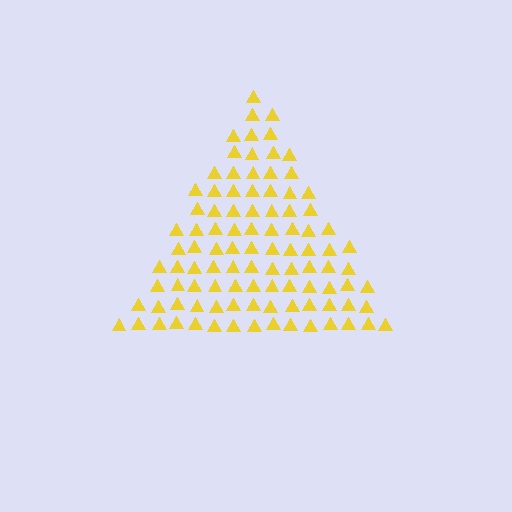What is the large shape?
The large shape is a triangle.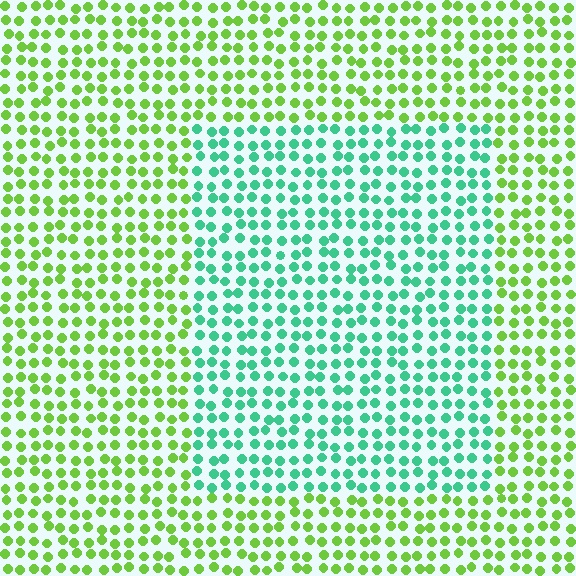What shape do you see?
I see a rectangle.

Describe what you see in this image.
The image is filled with small lime elements in a uniform arrangement. A rectangle-shaped region is visible where the elements are tinted to a slightly different hue, forming a subtle color boundary.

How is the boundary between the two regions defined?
The boundary is defined purely by a slight shift in hue (about 56 degrees). Spacing, size, and orientation are identical on both sides.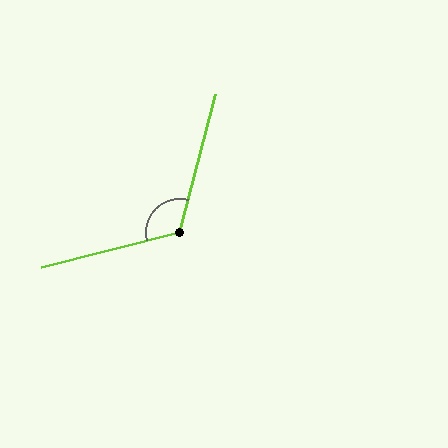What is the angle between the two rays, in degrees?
Approximately 119 degrees.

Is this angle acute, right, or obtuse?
It is obtuse.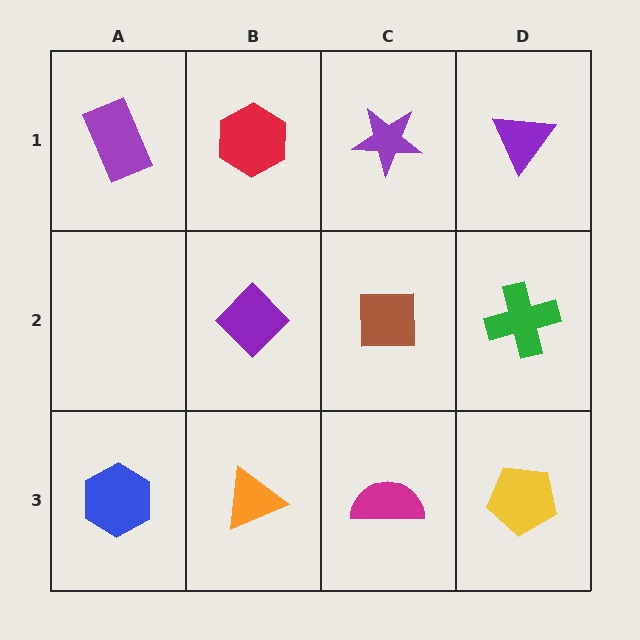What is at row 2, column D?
A green cross.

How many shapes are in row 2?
3 shapes.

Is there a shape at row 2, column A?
No, that cell is empty.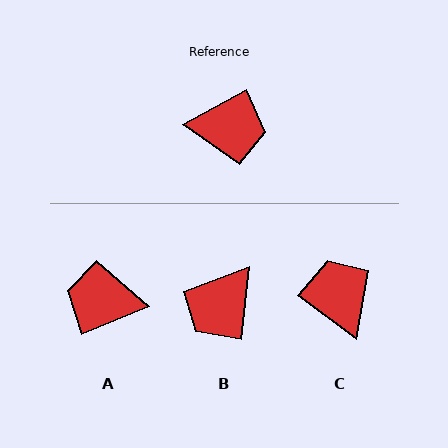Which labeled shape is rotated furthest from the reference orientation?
A, about 174 degrees away.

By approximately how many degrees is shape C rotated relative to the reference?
Approximately 115 degrees counter-clockwise.